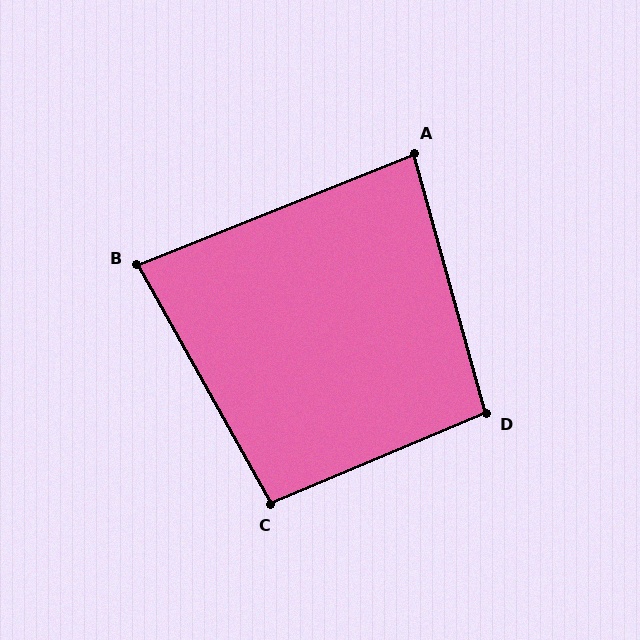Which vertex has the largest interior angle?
D, at approximately 97 degrees.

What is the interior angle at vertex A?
Approximately 84 degrees (acute).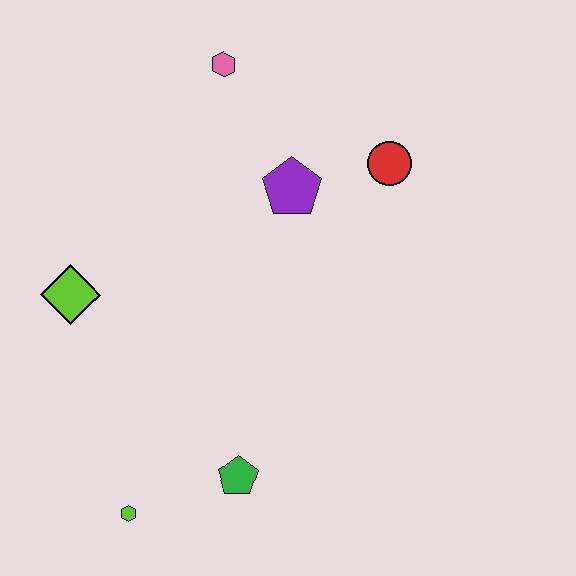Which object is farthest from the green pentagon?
The pink hexagon is farthest from the green pentagon.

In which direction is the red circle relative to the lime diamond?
The red circle is to the right of the lime diamond.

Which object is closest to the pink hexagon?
The purple pentagon is closest to the pink hexagon.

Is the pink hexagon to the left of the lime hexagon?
No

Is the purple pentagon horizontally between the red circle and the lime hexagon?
Yes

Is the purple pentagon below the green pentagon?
No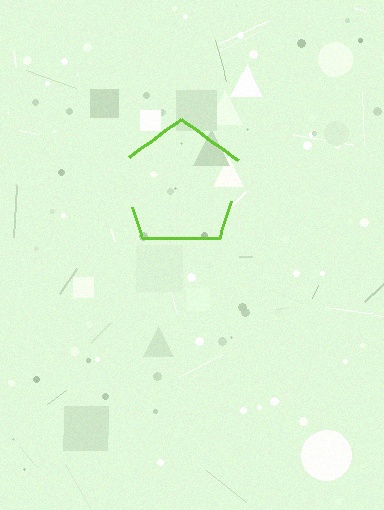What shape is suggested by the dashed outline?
The dashed outline suggests a pentagon.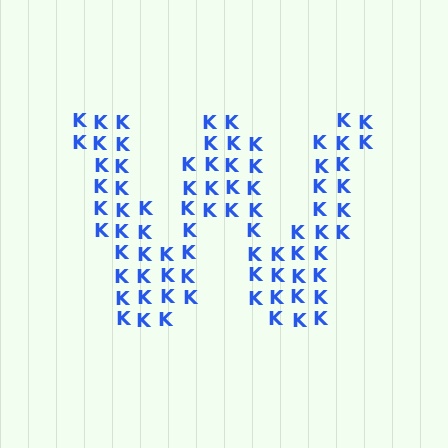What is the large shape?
The large shape is the letter W.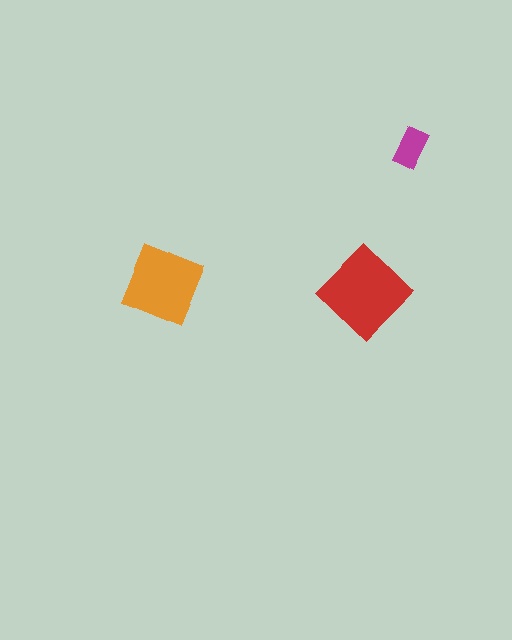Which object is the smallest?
The magenta rectangle.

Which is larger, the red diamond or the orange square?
The red diamond.